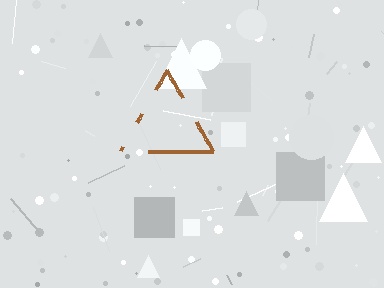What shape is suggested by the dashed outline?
The dashed outline suggests a triangle.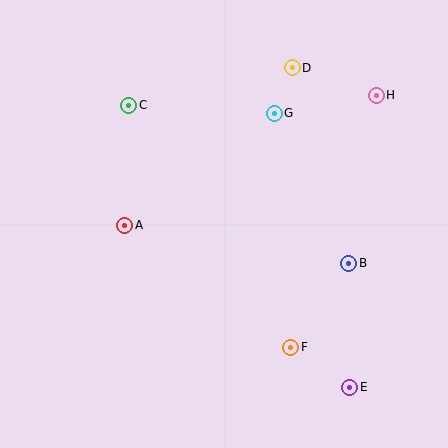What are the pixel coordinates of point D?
Point D is at (292, 68).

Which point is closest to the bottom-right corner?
Point E is closest to the bottom-right corner.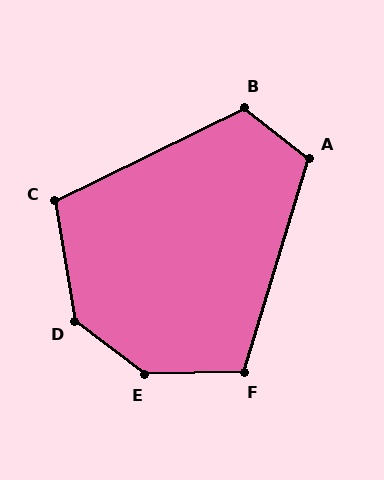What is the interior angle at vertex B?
Approximately 115 degrees (obtuse).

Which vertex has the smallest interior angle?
C, at approximately 107 degrees.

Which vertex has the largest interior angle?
E, at approximately 142 degrees.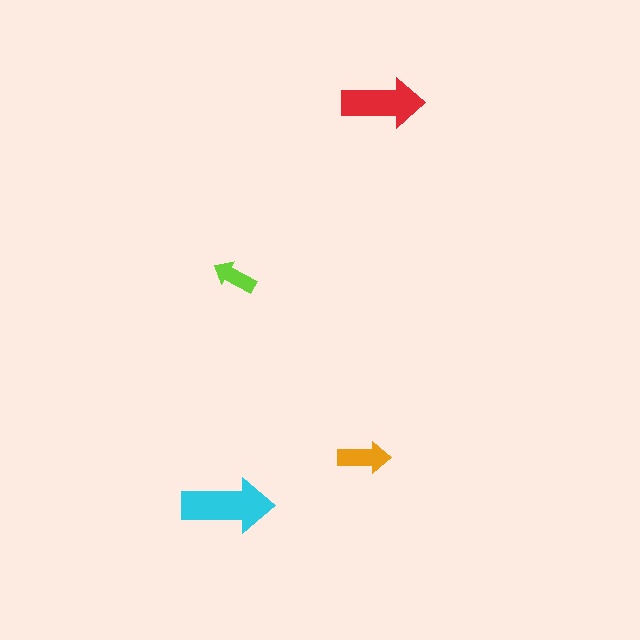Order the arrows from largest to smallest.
the cyan one, the red one, the orange one, the lime one.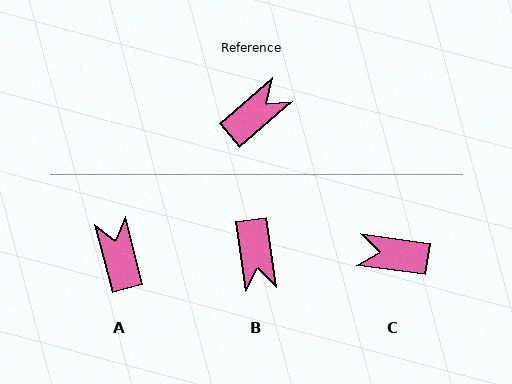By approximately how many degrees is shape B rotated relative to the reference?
Approximately 123 degrees clockwise.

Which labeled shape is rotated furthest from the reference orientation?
C, about 131 degrees away.